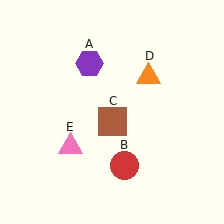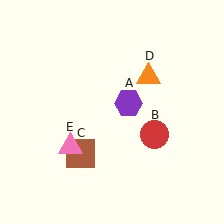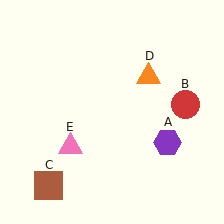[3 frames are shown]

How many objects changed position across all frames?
3 objects changed position: purple hexagon (object A), red circle (object B), brown square (object C).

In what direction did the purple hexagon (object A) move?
The purple hexagon (object A) moved down and to the right.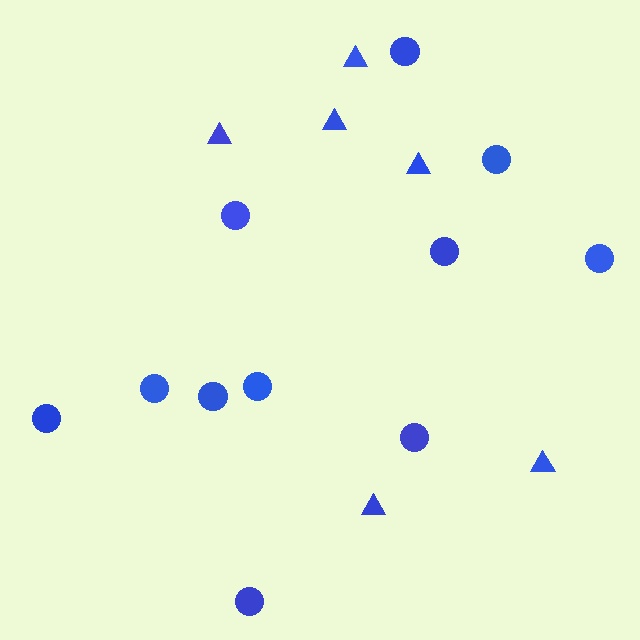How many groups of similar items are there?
There are 2 groups: one group of triangles (6) and one group of circles (11).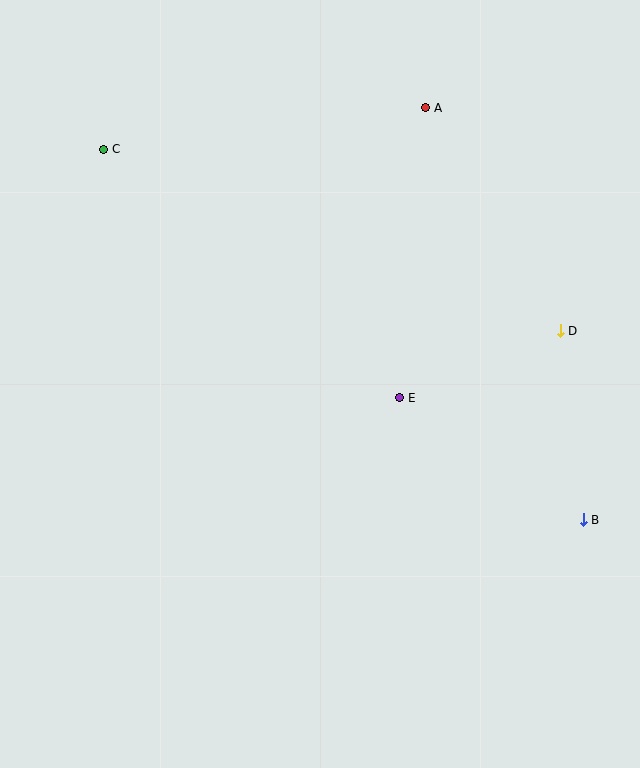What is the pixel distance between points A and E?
The distance between A and E is 291 pixels.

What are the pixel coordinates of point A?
Point A is at (426, 108).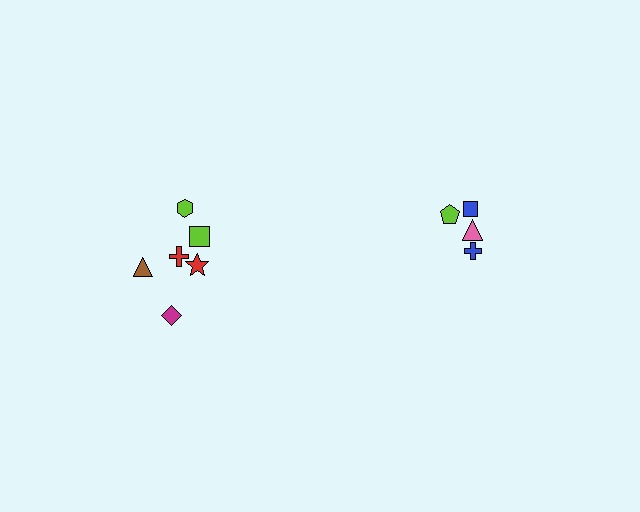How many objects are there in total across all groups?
There are 10 objects.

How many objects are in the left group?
There are 6 objects.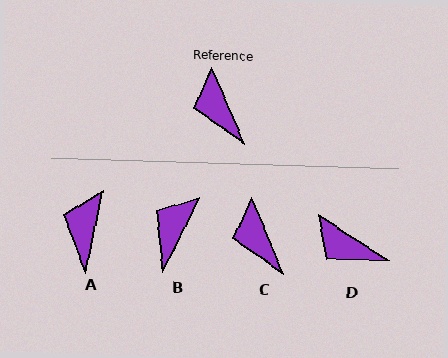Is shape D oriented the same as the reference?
No, it is off by about 35 degrees.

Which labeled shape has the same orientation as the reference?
C.